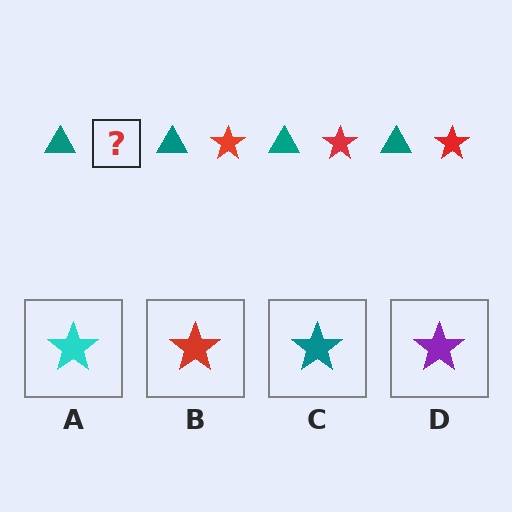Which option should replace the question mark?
Option B.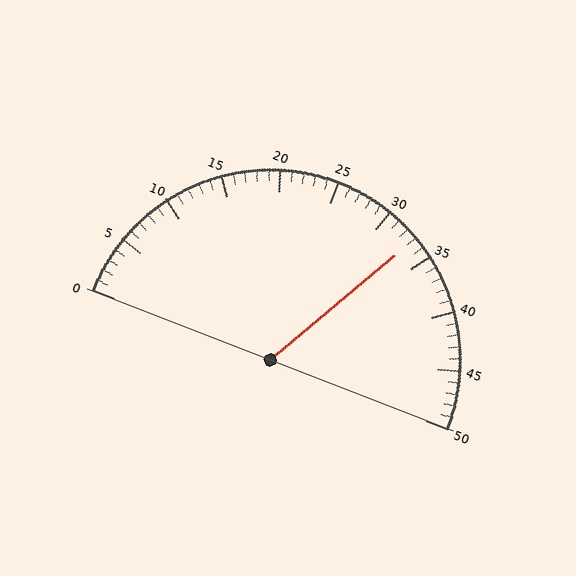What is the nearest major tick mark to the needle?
The nearest major tick mark is 35.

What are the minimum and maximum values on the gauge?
The gauge ranges from 0 to 50.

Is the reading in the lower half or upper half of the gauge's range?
The reading is in the upper half of the range (0 to 50).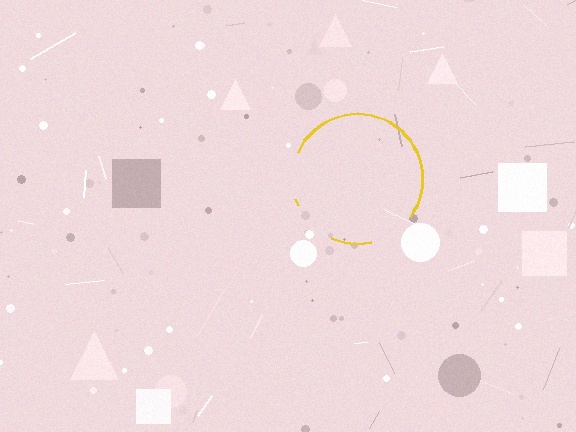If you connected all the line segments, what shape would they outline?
They would outline a circle.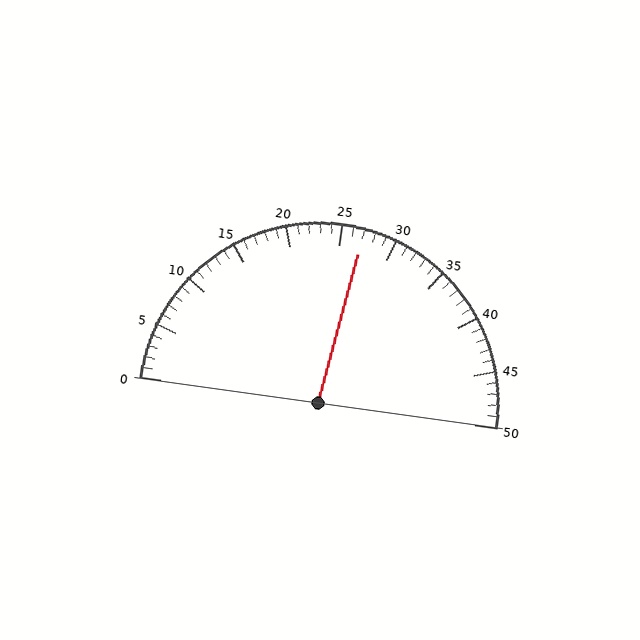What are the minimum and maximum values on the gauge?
The gauge ranges from 0 to 50.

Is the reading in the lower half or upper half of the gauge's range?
The reading is in the upper half of the range (0 to 50).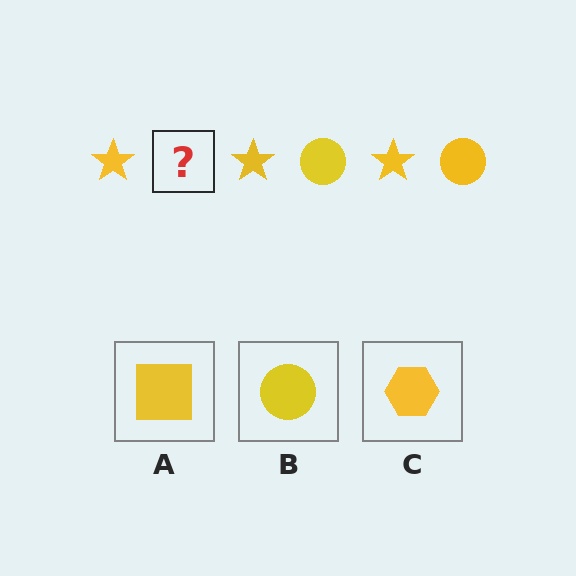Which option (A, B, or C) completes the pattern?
B.